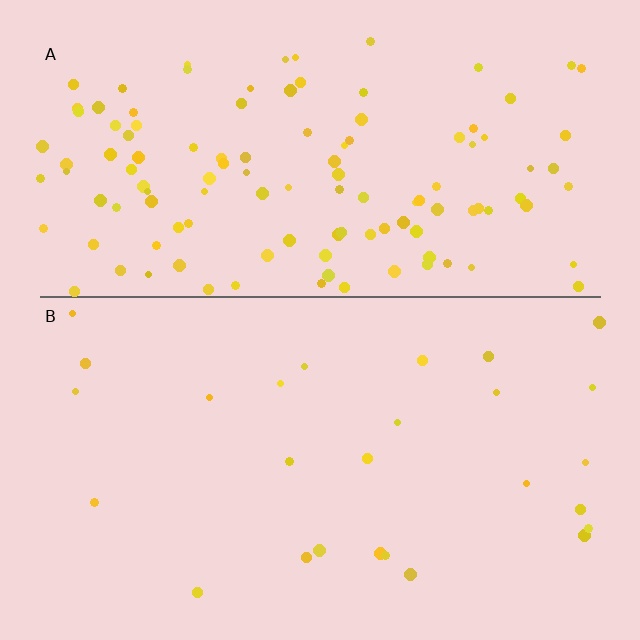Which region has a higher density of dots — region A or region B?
A (the top).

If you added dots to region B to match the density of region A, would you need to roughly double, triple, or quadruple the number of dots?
Approximately quadruple.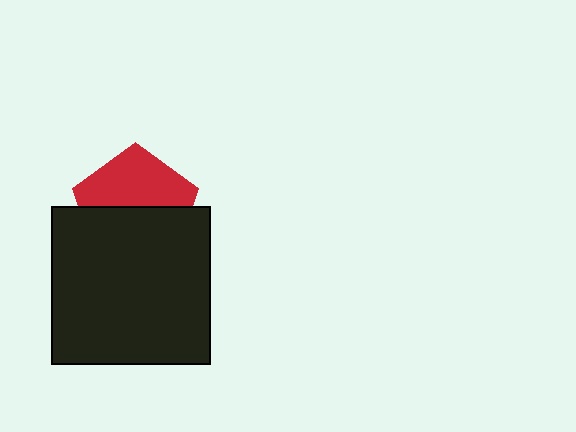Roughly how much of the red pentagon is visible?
About half of it is visible (roughly 47%).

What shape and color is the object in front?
The object in front is a black square.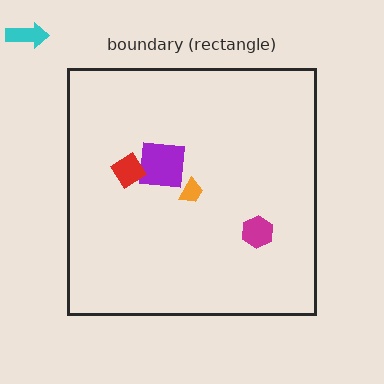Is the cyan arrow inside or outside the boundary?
Outside.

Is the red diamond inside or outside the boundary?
Inside.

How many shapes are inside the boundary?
4 inside, 1 outside.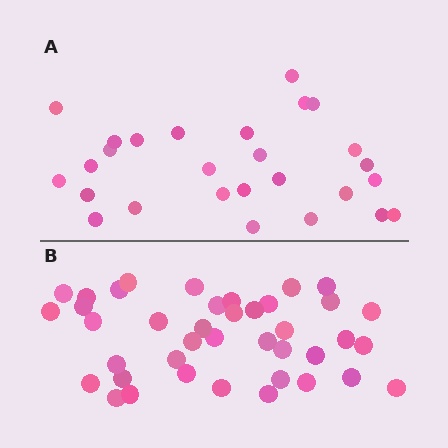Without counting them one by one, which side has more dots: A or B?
Region B (the bottom region) has more dots.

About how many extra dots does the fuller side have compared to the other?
Region B has approximately 15 more dots than region A.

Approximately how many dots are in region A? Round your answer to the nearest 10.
About 30 dots. (The exact count is 27, which rounds to 30.)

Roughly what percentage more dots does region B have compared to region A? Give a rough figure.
About 50% more.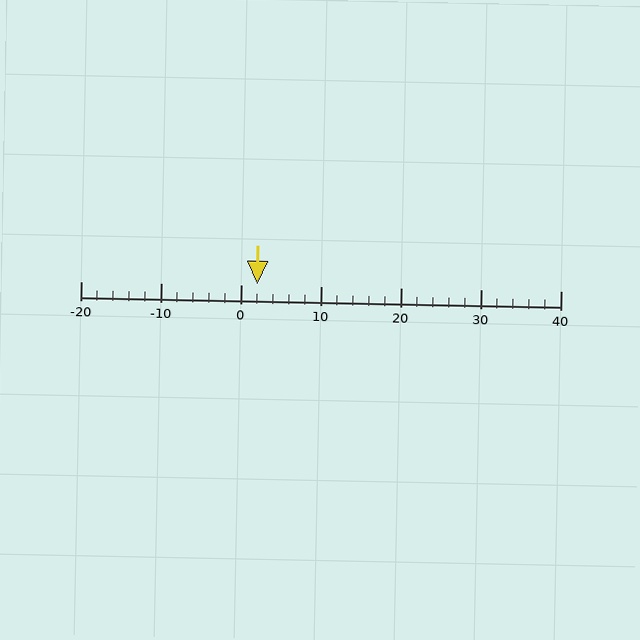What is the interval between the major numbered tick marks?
The major tick marks are spaced 10 units apart.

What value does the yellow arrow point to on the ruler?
The yellow arrow points to approximately 2.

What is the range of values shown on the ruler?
The ruler shows values from -20 to 40.